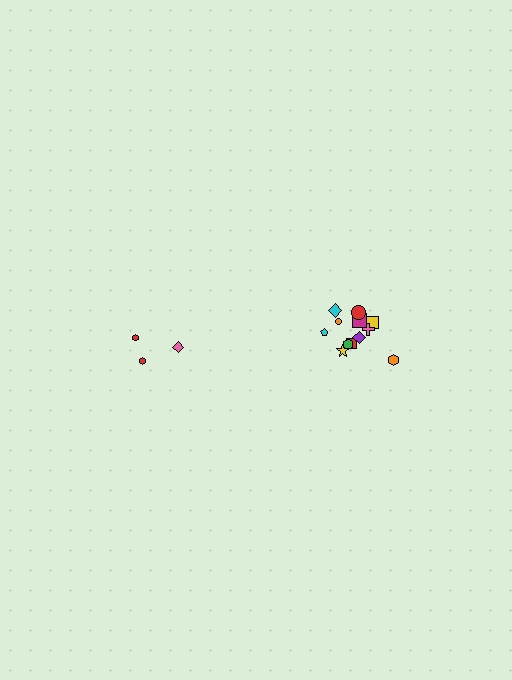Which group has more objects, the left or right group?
The right group.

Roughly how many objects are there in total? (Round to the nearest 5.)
Roughly 15 objects in total.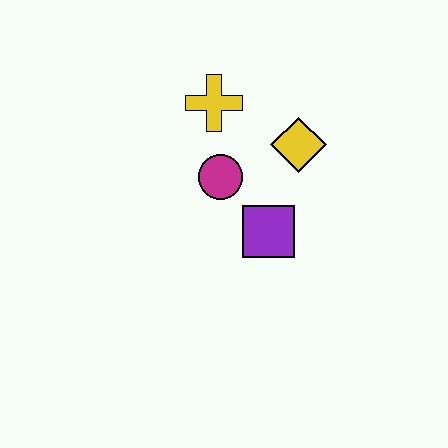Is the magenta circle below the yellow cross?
Yes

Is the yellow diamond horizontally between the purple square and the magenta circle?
No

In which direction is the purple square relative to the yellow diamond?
The purple square is below the yellow diamond.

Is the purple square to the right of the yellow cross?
Yes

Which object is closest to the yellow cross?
The magenta circle is closest to the yellow cross.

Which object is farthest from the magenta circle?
The yellow diamond is farthest from the magenta circle.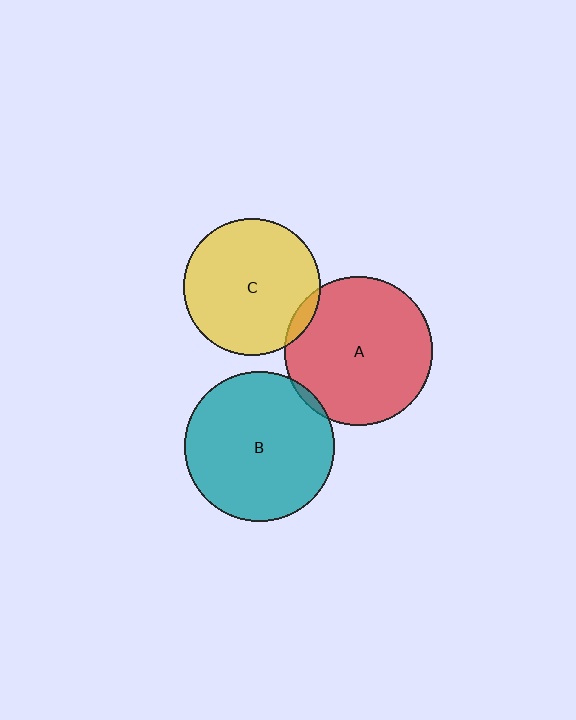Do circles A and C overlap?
Yes.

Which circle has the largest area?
Circle B (teal).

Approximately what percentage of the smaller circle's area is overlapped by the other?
Approximately 5%.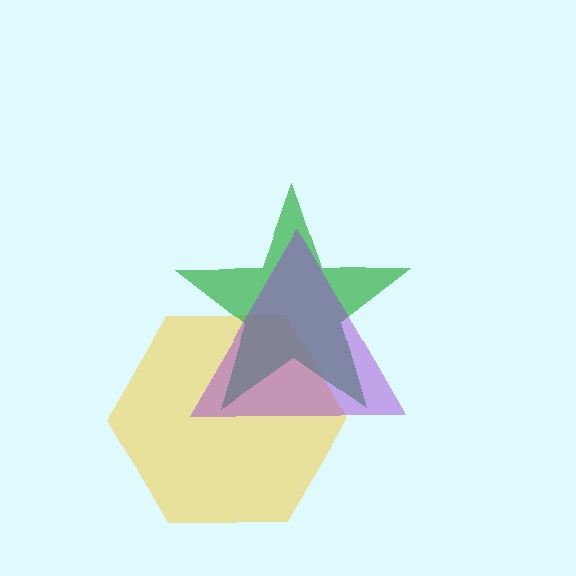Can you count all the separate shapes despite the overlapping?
Yes, there are 3 separate shapes.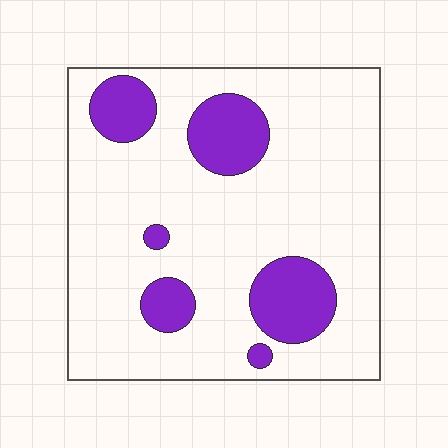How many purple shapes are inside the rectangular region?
6.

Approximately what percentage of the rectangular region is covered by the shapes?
Approximately 20%.